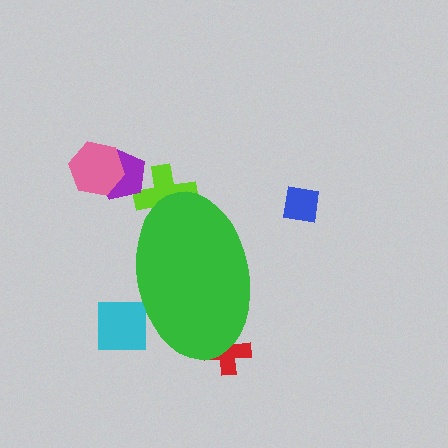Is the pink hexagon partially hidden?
No, the pink hexagon is fully visible.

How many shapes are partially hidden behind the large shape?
3 shapes are partially hidden.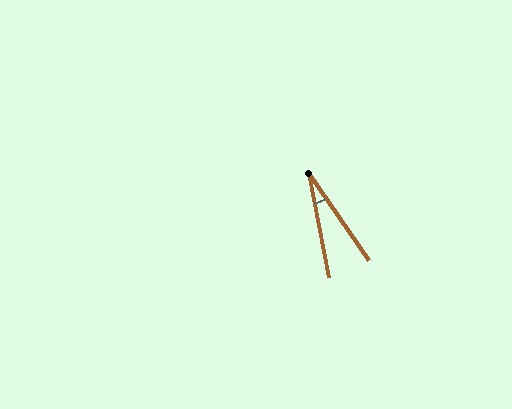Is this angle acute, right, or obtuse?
It is acute.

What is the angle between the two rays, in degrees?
Approximately 24 degrees.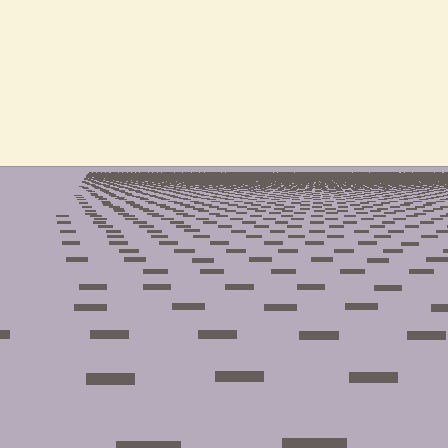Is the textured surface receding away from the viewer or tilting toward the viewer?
The surface is receding away from the viewer. Texture elements get smaller and denser toward the top.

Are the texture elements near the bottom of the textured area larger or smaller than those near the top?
Larger. Near the bottom, elements are closer to the viewer and appear at a bigger on-screen size.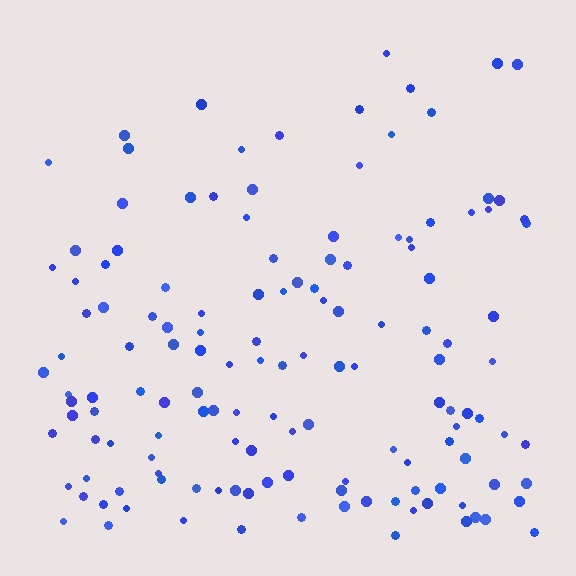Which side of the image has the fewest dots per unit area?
The top.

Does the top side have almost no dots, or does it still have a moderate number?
Still a moderate number, just noticeably fewer than the bottom.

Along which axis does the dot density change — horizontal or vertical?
Vertical.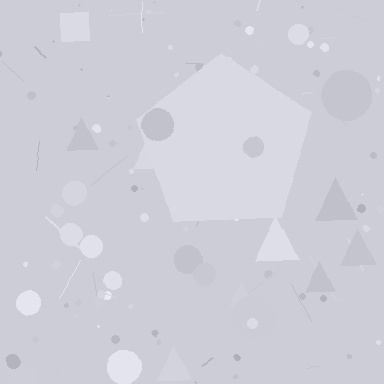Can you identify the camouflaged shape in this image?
The camouflaged shape is a pentagon.